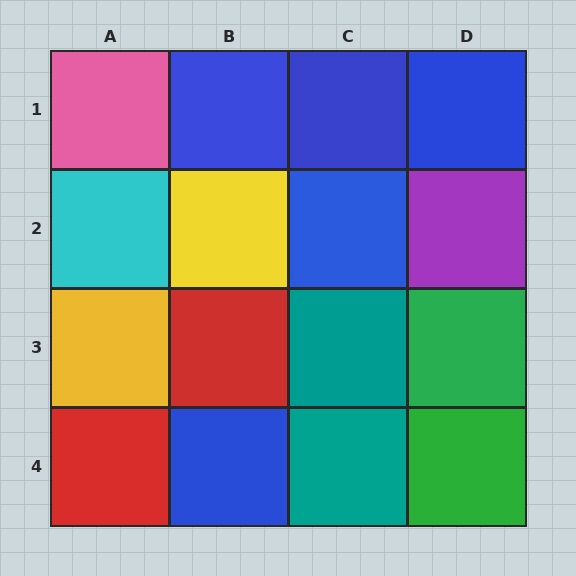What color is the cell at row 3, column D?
Green.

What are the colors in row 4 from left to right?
Red, blue, teal, green.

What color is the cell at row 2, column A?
Cyan.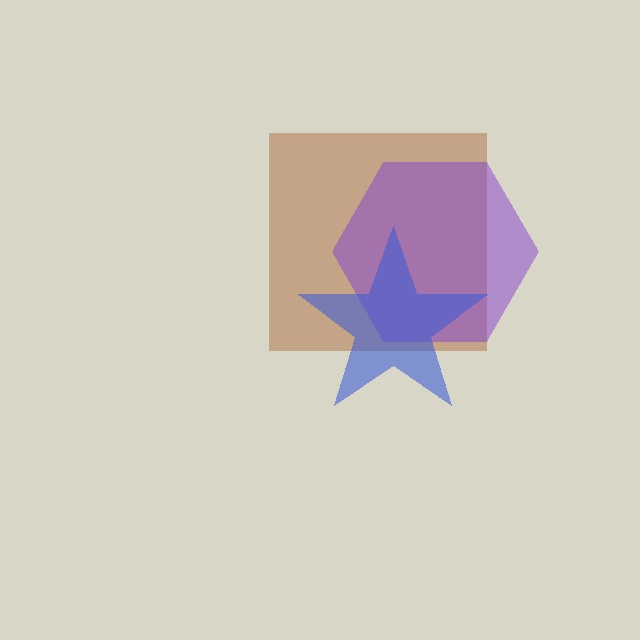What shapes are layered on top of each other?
The layered shapes are: a brown square, a purple hexagon, a blue star.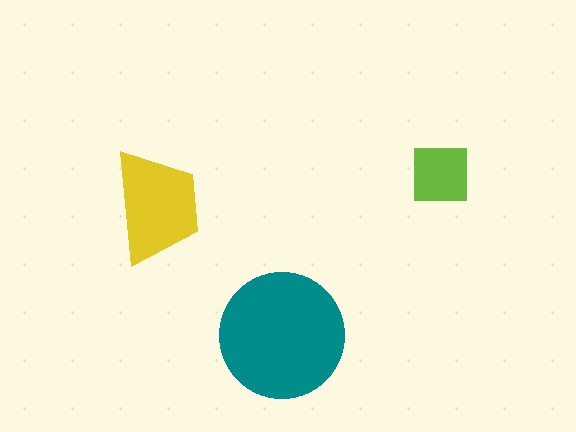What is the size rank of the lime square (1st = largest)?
3rd.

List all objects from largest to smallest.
The teal circle, the yellow trapezoid, the lime square.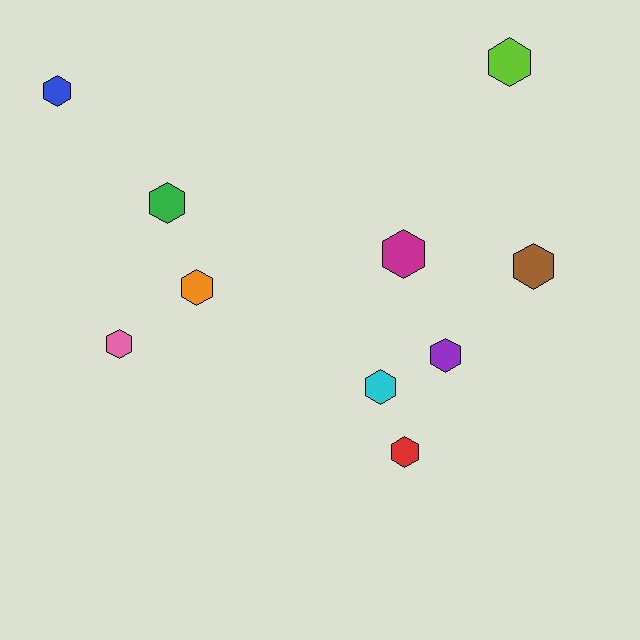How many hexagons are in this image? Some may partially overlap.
There are 10 hexagons.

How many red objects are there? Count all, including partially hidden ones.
There is 1 red object.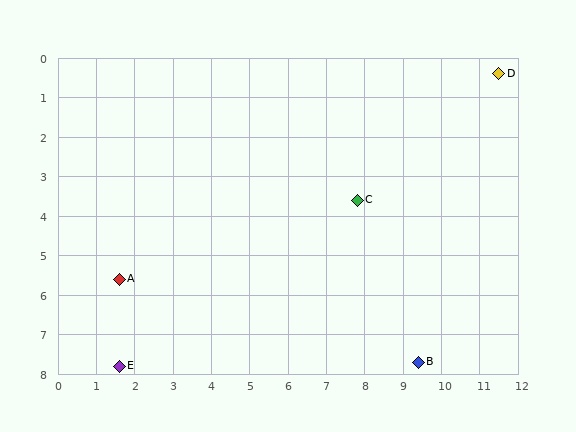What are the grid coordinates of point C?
Point C is at approximately (7.8, 3.6).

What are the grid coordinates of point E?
Point E is at approximately (1.6, 7.8).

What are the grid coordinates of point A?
Point A is at approximately (1.6, 5.6).